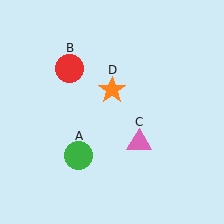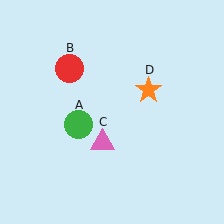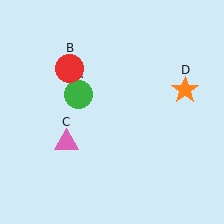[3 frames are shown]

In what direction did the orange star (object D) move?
The orange star (object D) moved right.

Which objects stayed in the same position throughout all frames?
Red circle (object B) remained stationary.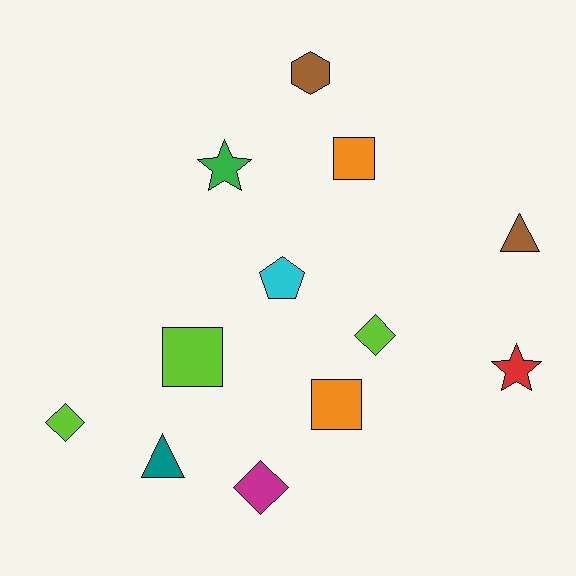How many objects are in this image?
There are 12 objects.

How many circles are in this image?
There are no circles.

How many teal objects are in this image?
There is 1 teal object.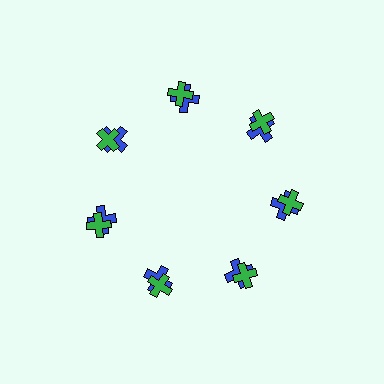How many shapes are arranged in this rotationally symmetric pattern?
There are 14 shapes, arranged in 7 groups of 2.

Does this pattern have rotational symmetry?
Yes, this pattern has 7-fold rotational symmetry. It looks the same after rotating 51 degrees around the center.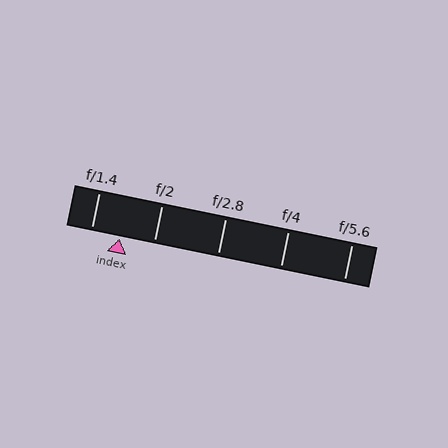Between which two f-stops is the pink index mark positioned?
The index mark is between f/1.4 and f/2.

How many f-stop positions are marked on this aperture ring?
There are 5 f-stop positions marked.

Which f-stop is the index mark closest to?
The index mark is closest to f/1.4.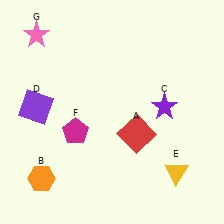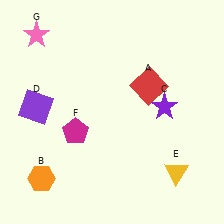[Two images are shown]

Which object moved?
The red square (A) moved up.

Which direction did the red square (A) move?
The red square (A) moved up.